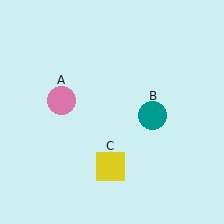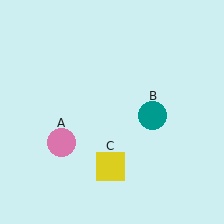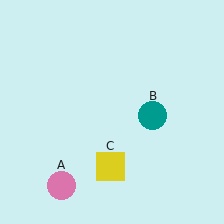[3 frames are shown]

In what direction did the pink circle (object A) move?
The pink circle (object A) moved down.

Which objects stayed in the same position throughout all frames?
Teal circle (object B) and yellow square (object C) remained stationary.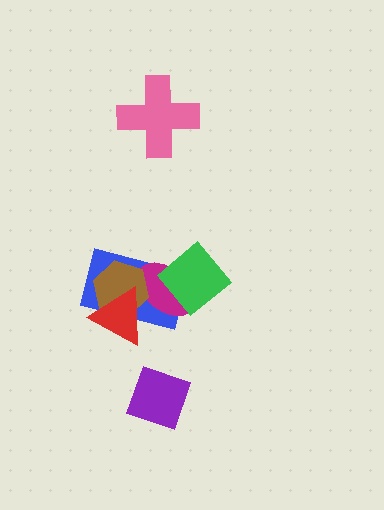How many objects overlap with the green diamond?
2 objects overlap with the green diamond.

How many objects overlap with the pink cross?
0 objects overlap with the pink cross.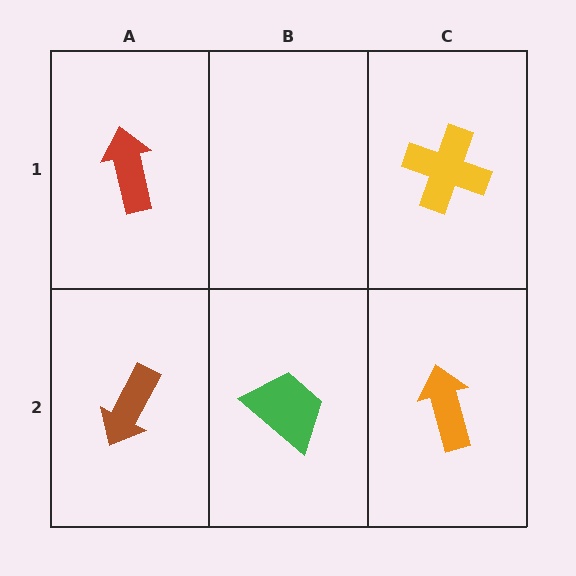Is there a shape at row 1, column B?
No, that cell is empty.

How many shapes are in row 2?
3 shapes.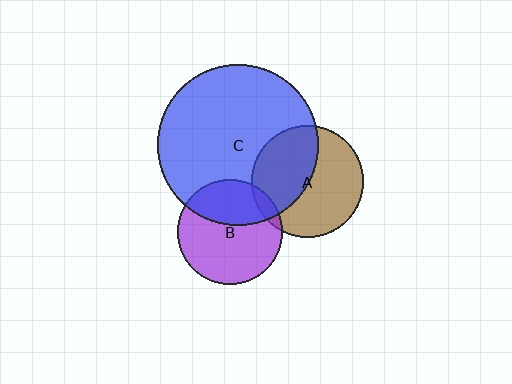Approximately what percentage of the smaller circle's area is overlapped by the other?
Approximately 45%.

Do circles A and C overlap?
Yes.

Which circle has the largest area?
Circle C (blue).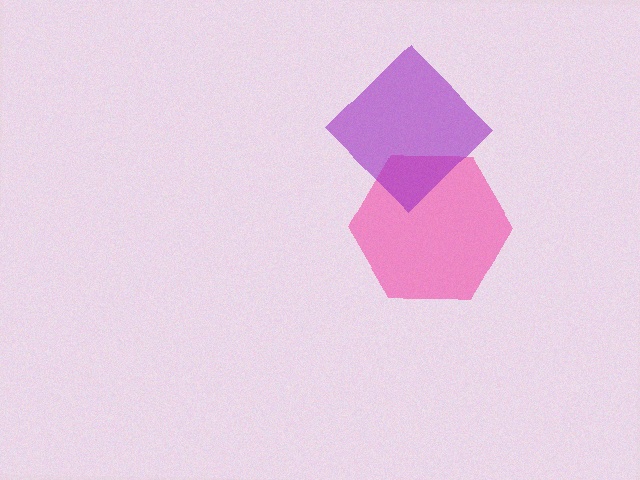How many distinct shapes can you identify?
There are 2 distinct shapes: a pink hexagon, a purple diamond.